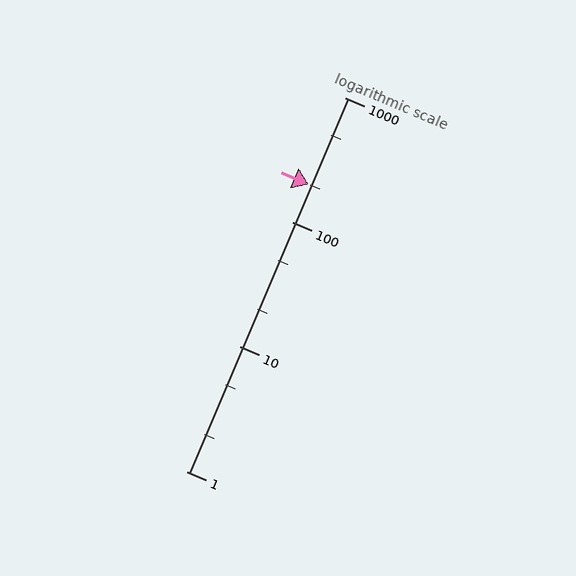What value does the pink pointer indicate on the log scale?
The pointer indicates approximately 200.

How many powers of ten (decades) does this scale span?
The scale spans 3 decades, from 1 to 1000.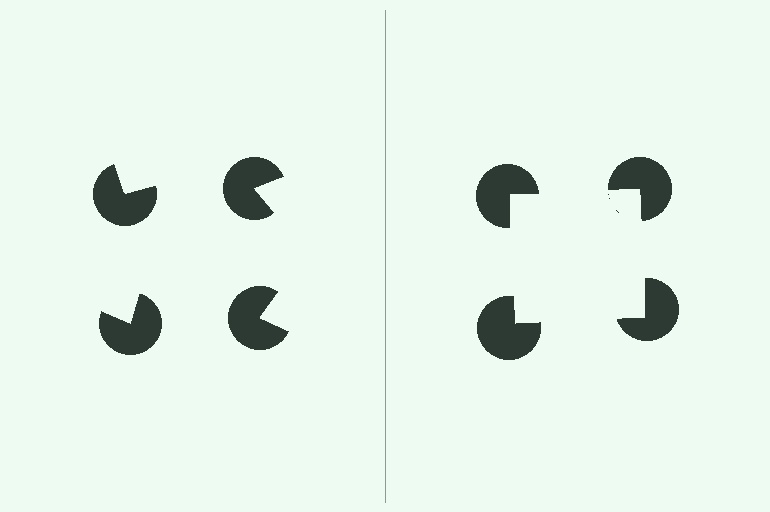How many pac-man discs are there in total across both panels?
8 — 4 on each side.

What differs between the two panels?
The pac-man discs are positioned identically on both sides; only the wedge orientations differ. On the right they align to a square; on the left they are misaligned.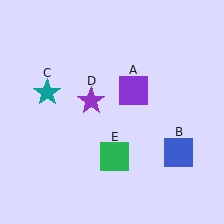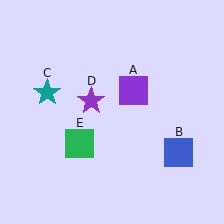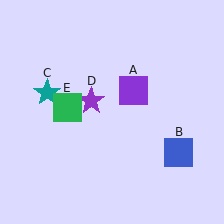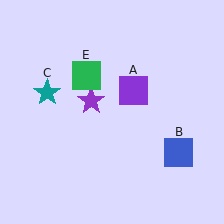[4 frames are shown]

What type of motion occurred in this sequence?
The green square (object E) rotated clockwise around the center of the scene.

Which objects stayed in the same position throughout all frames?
Purple square (object A) and blue square (object B) and teal star (object C) and purple star (object D) remained stationary.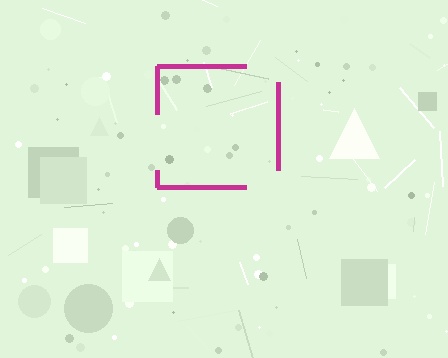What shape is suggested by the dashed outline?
The dashed outline suggests a square.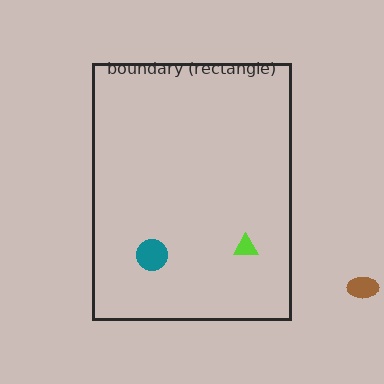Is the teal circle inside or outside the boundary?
Inside.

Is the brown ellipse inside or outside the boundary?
Outside.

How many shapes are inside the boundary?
2 inside, 1 outside.